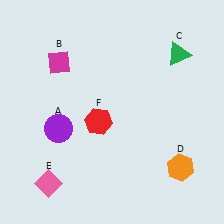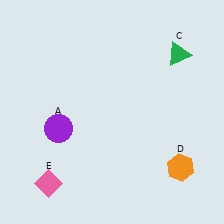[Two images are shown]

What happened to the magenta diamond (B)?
The magenta diamond (B) was removed in Image 2. It was in the top-left area of Image 1.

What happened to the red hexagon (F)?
The red hexagon (F) was removed in Image 2. It was in the bottom-left area of Image 1.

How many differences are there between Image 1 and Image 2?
There are 2 differences between the two images.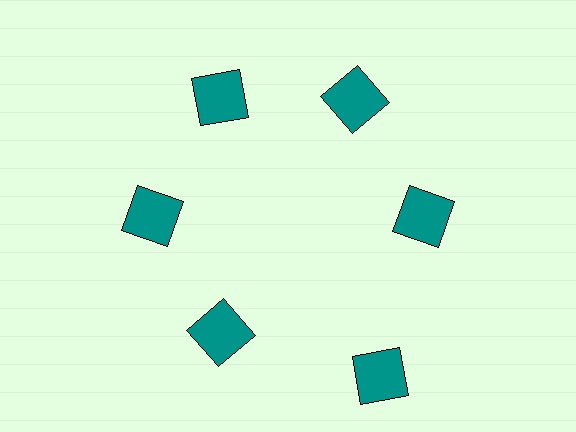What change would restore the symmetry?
The symmetry would be restored by moving it inward, back onto the ring so that all 6 squares sit at equal angles and equal distance from the center.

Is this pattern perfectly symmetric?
No. The 6 teal squares are arranged in a ring, but one element near the 5 o'clock position is pushed outward from the center, breaking the 6-fold rotational symmetry.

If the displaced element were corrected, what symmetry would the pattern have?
It would have 6-fold rotational symmetry — the pattern would map onto itself every 60 degrees.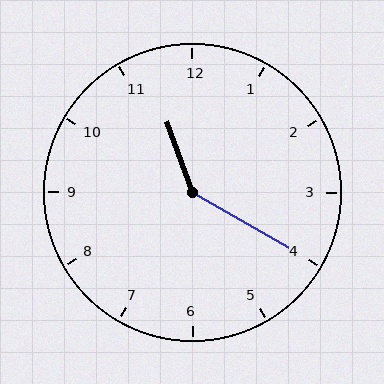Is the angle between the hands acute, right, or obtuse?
It is obtuse.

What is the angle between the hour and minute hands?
Approximately 140 degrees.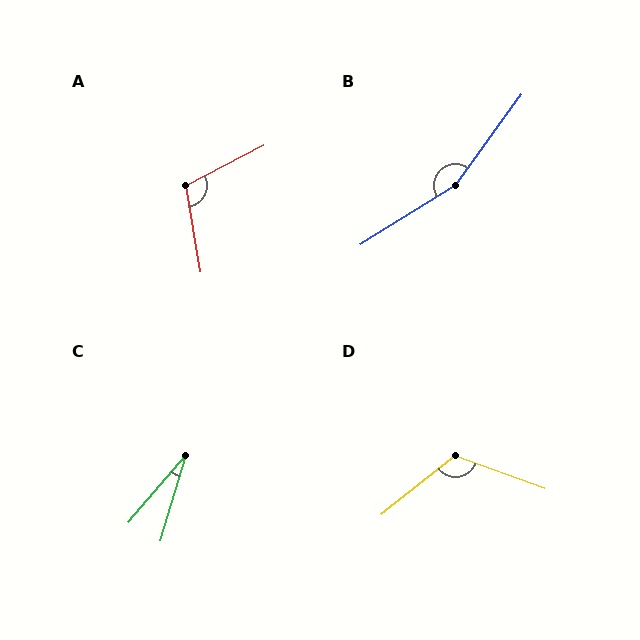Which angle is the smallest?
C, at approximately 24 degrees.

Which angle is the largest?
B, at approximately 158 degrees.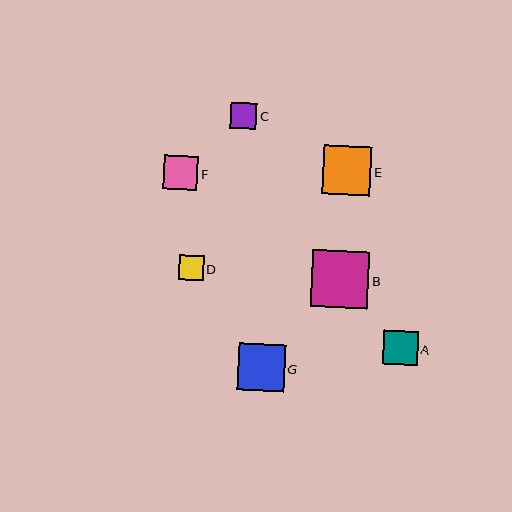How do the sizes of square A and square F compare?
Square A and square F are approximately the same size.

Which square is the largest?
Square B is the largest with a size of approximately 57 pixels.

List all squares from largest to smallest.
From largest to smallest: B, E, G, A, F, C, D.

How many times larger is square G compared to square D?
Square G is approximately 1.9 times the size of square D.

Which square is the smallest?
Square D is the smallest with a size of approximately 25 pixels.